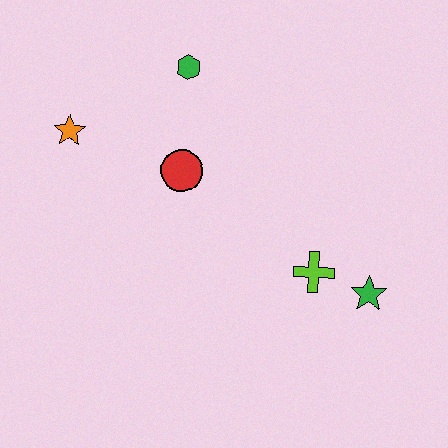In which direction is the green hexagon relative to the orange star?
The green hexagon is to the right of the orange star.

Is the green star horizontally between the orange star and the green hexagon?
No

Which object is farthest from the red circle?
The green star is farthest from the red circle.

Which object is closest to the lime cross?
The green star is closest to the lime cross.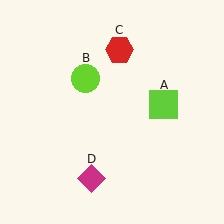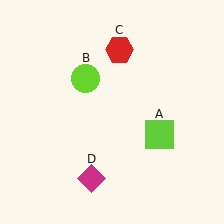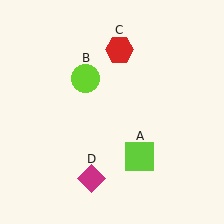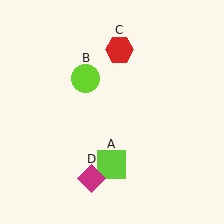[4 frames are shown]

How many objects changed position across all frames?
1 object changed position: lime square (object A).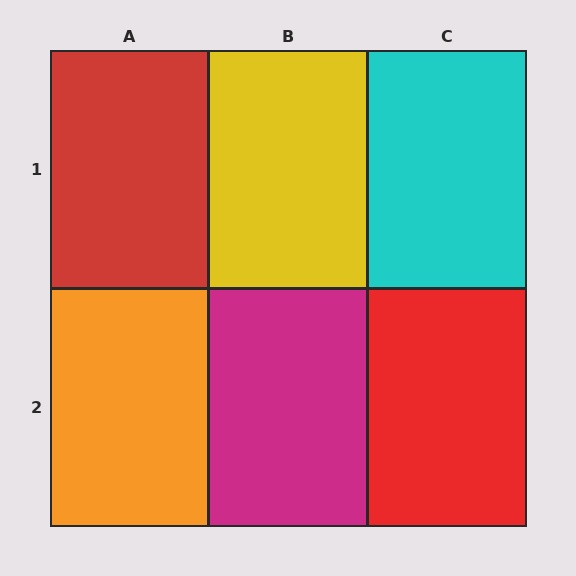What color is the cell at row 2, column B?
Magenta.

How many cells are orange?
1 cell is orange.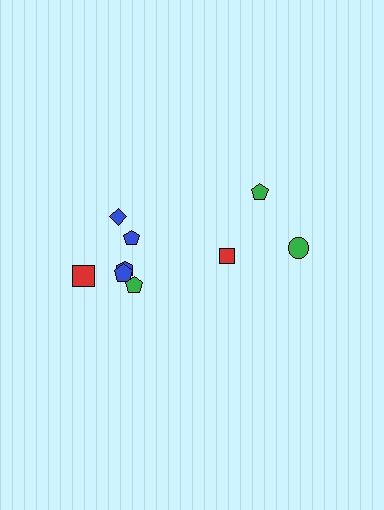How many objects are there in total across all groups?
There are 9 objects.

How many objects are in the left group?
There are 6 objects.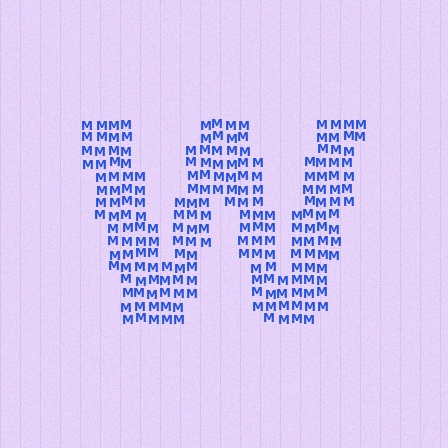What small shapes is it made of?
It is made of small letter M's.